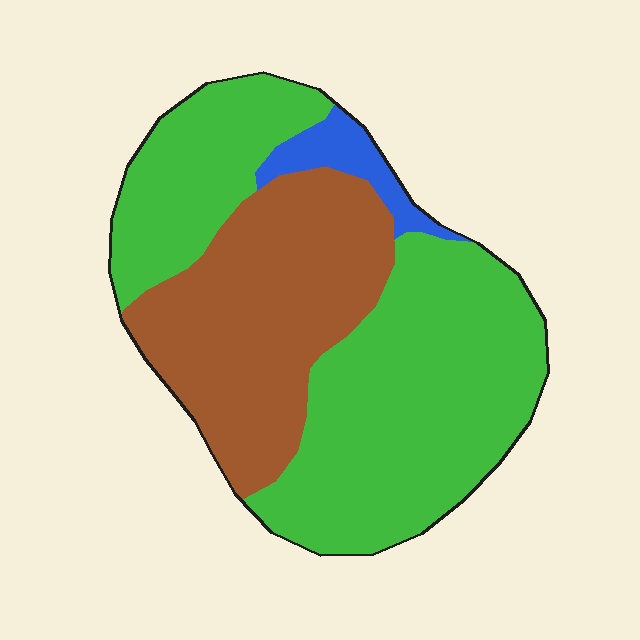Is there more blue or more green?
Green.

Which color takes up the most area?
Green, at roughly 60%.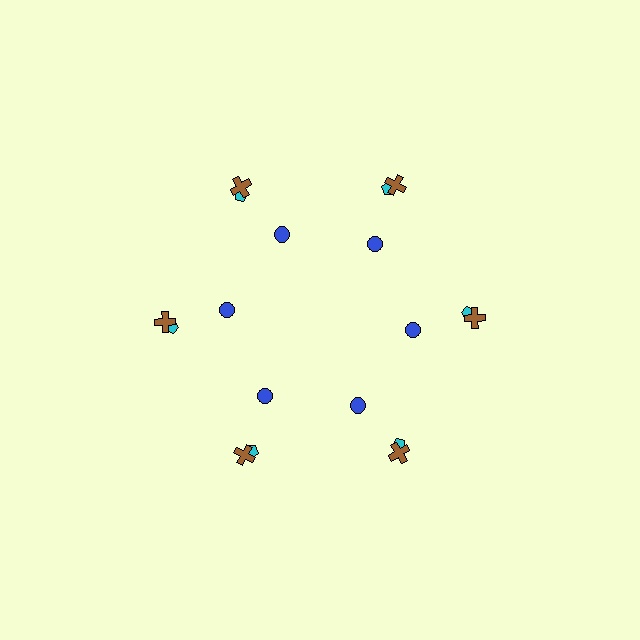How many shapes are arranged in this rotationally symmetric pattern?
There are 18 shapes, arranged in 6 groups of 3.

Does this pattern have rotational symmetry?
Yes, this pattern has 6-fold rotational symmetry. It looks the same after rotating 60 degrees around the center.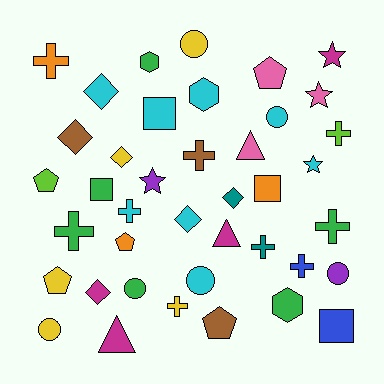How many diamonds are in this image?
There are 6 diamonds.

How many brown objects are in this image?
There are 3 brown objects.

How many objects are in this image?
There are 40 objects.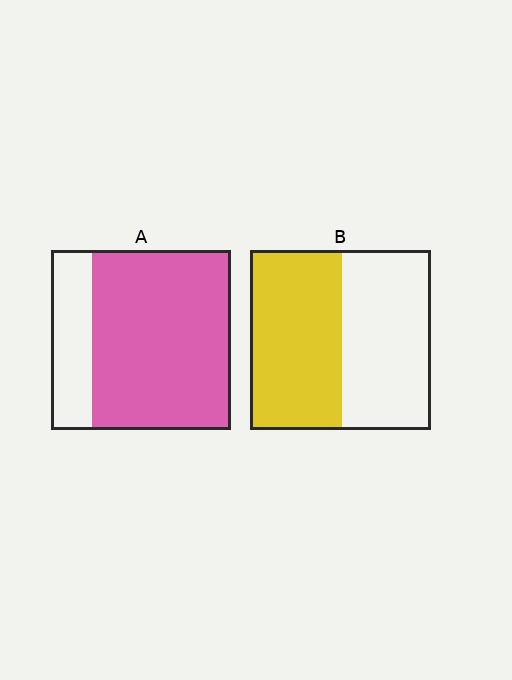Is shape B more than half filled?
Roughly half.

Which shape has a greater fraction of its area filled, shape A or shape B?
Shape A.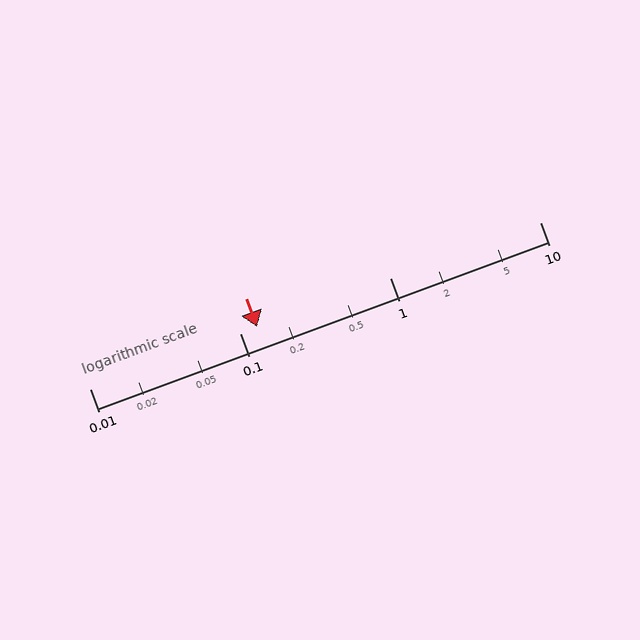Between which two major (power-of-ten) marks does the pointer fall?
The pointer is between 0.1 and 1.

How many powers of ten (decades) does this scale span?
The scale spans 3 decades, from 0.01 to 10.